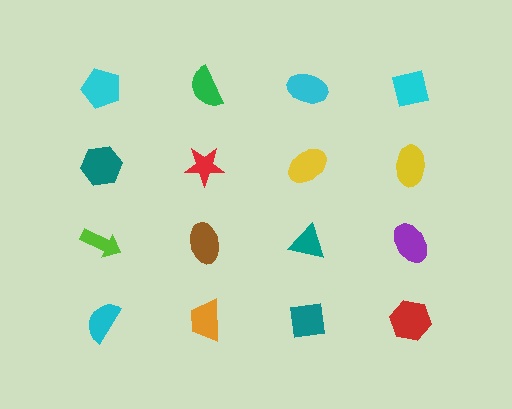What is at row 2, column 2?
A red star.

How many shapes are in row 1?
4 shapes.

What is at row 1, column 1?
A cyan pentagon.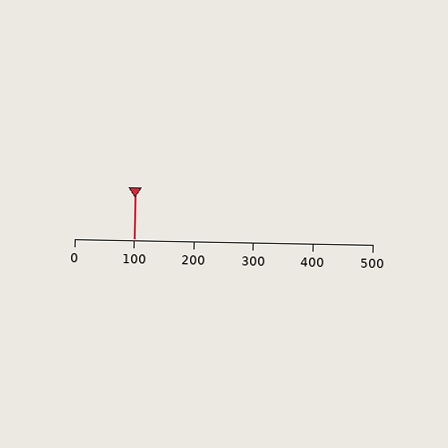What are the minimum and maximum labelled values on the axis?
The axis runs from 0 to 500.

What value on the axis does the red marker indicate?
The marker indicates approximately 100.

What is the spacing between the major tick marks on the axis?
The major ticks are spaced 100 apart.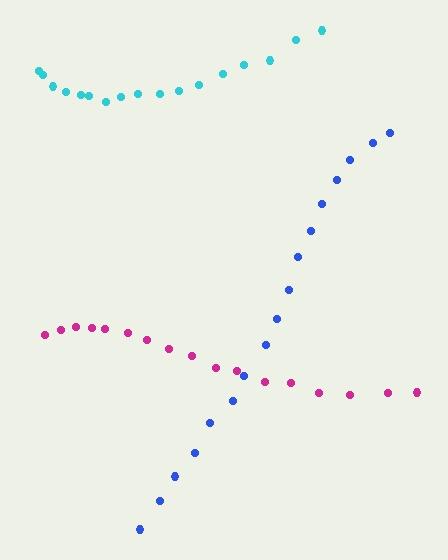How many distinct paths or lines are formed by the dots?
There are 3 distinct paths.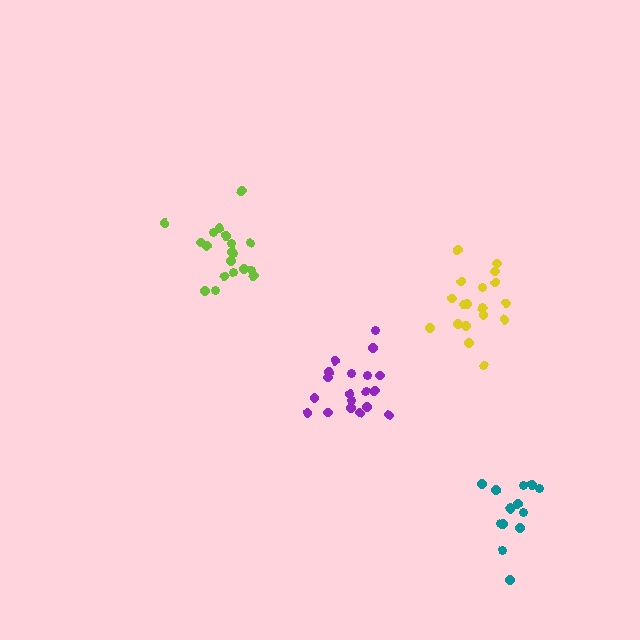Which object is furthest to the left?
The lime cluster is leftmost.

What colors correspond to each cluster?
The clusters are colored: purple, yellow, teal, lime.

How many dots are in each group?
Group 1: 19 dots, Group 2: 19 dots, Group 3: 14 dots, Group 4: 19 dots (71 total).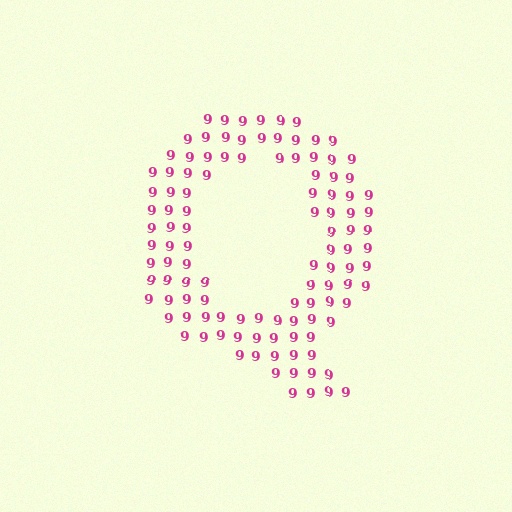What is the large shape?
The large shape is the letter Q.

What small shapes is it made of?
It is made of small digit 9's.